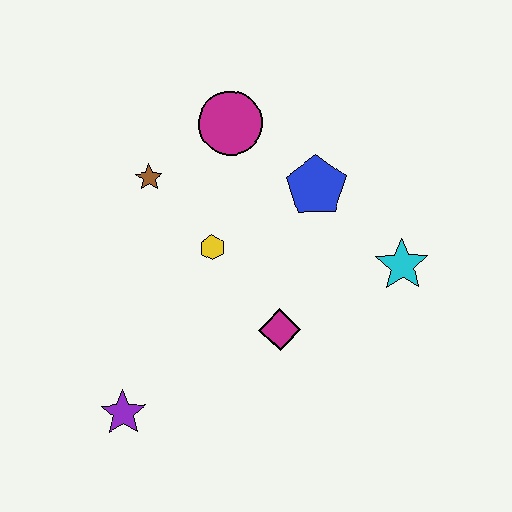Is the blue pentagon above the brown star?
No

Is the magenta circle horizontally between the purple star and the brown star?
No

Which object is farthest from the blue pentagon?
The purple star is farthest from the blue pentagon.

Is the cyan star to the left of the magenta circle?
No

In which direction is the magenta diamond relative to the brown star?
The magenta diamond is below the brown star.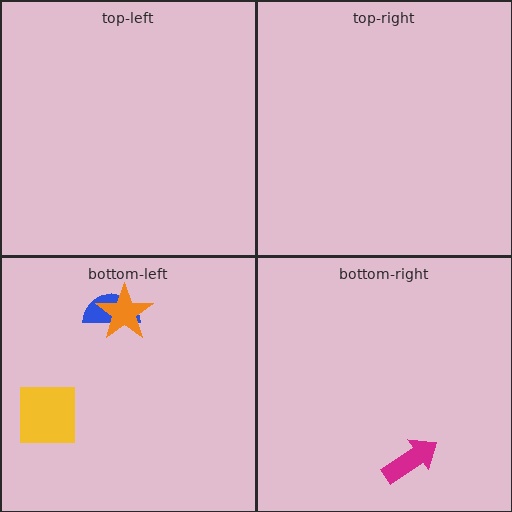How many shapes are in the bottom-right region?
1.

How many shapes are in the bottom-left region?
3.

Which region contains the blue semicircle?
The bottom-left region.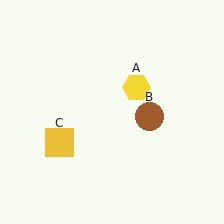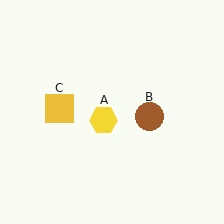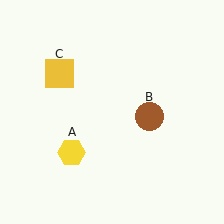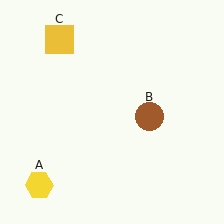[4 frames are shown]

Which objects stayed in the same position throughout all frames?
Brown circle (object B) remained stationary.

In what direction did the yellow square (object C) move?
The yellow square (object C) moved up.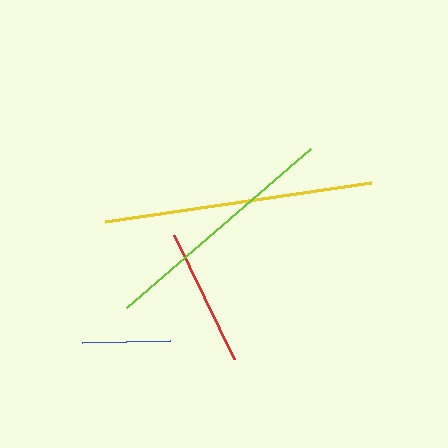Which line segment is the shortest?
The blue line is the shortest at approximately 87 pixels.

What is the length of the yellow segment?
The yellow segment is approximately 269 pixels long.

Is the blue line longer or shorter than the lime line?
The lime line is longer than the blue line.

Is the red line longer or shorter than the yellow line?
The yellow line is longer than the red line.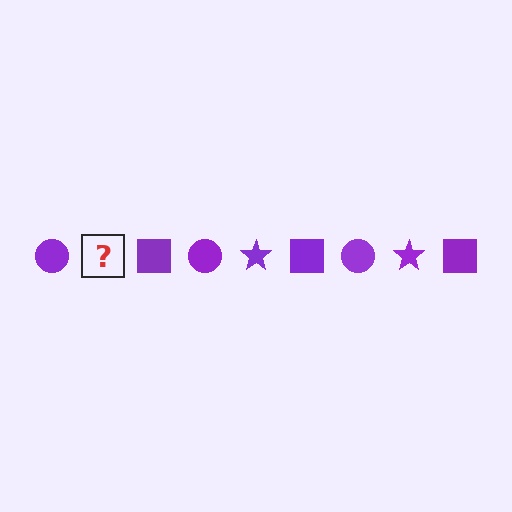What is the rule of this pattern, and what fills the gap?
The rule is that the pattern cycles through circle, star, square shapes in purple. The gap should be filled with a purple star.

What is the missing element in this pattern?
The missing element is a purple star.